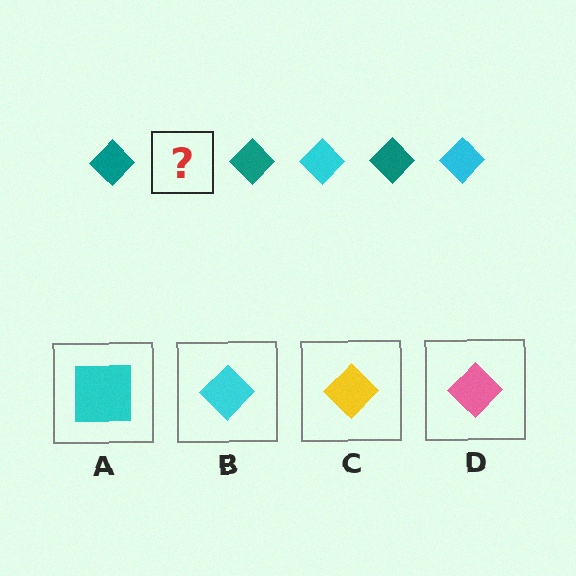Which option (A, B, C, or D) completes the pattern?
B.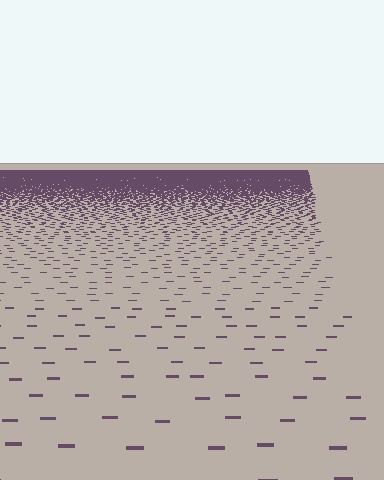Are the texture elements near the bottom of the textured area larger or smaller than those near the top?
Larger. Near the bottom, elements are closer to the viewer and appear at a bigger on-screen size.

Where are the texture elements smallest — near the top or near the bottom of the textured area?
Near the top.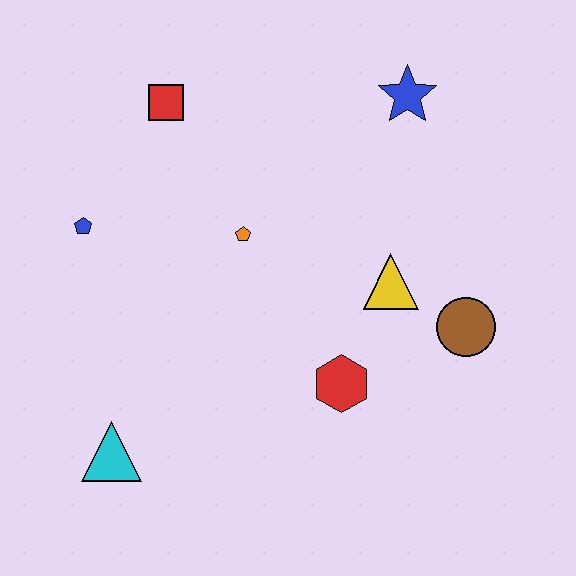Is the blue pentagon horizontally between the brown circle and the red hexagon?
No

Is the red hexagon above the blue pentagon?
No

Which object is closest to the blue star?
The yellow triangle is closest to the blue star.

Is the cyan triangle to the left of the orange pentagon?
Yes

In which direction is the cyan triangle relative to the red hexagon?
The cyan triangle is to the left of the red hexagon.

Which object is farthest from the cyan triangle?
The blue star is farthest from the cyan triangle.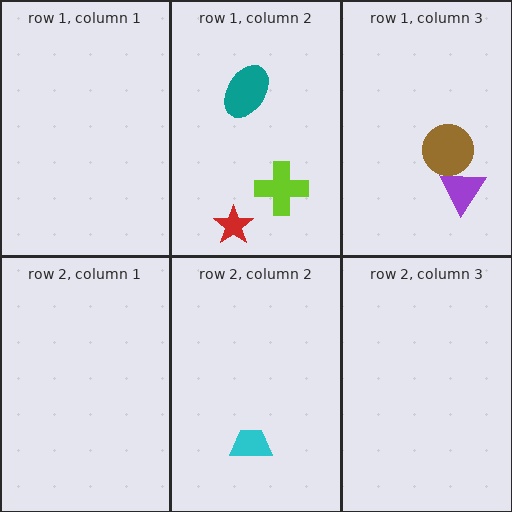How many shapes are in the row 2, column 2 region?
1.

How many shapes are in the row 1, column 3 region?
2.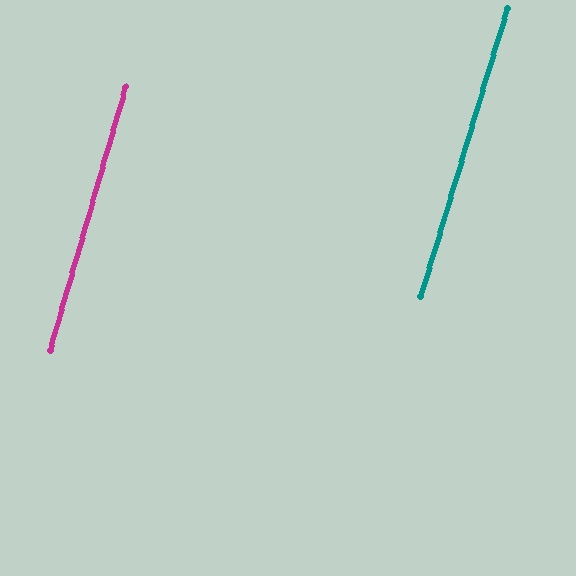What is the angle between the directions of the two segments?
Approximately 1 degree.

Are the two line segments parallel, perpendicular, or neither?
Parallel — their directions differ by only 0.6°.